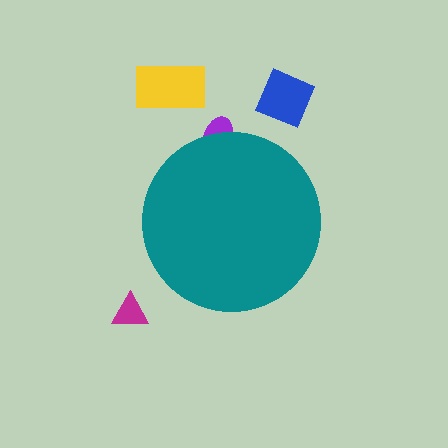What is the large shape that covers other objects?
A teal circle.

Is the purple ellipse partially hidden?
Yes, the purple ellipse is partially hidden behind the teal circle.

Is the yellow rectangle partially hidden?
No, the yellow rectangle is fully visible.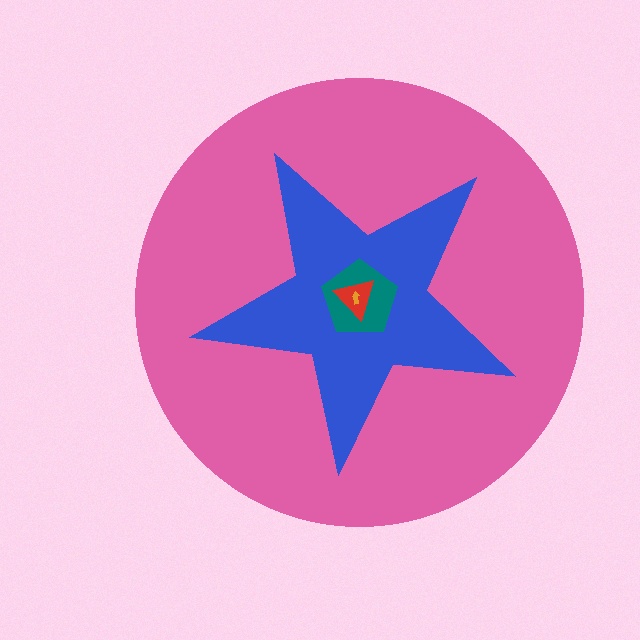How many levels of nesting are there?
5.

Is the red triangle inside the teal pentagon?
Yes.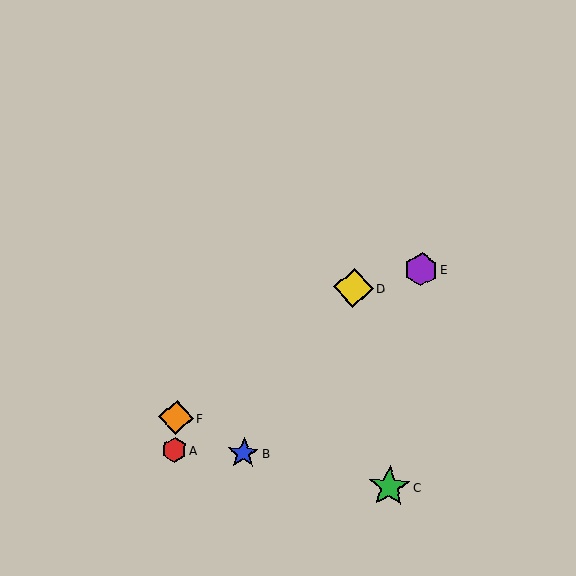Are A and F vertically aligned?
Yes, both are at x≈174.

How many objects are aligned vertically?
2 objects (A, F) are aligned vertically.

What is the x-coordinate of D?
Object D is at x≈353.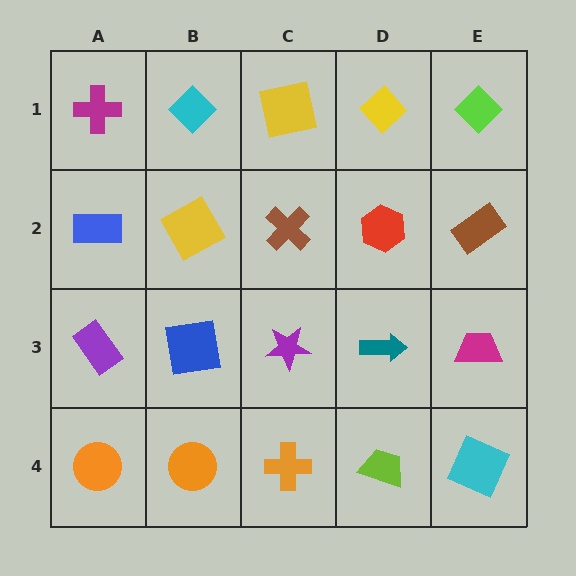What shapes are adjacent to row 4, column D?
A teal arrow (row 3, column D), an orange cross (row 4, column C), a cyan square (row 4, column E).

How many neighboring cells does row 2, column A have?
3.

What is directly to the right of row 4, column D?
A cyan square.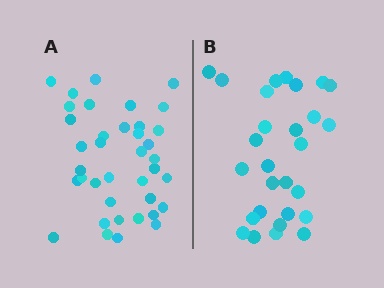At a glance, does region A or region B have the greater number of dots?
Region A (the left region) has more dots.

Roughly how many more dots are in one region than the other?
Region A has roughly 10 or so more dots than region B.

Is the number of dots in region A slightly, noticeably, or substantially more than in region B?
Region A has noticeably more, but not dramatically so. The ratio is roughly 1.4 to 1.